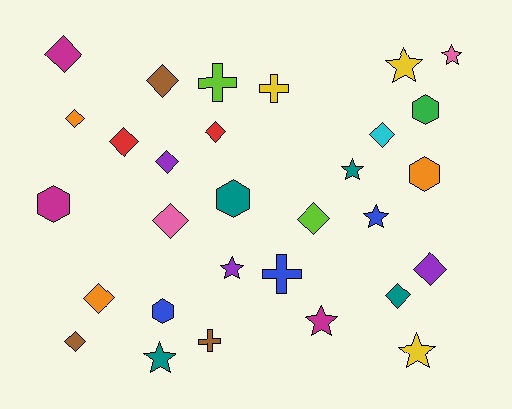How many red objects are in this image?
There are 2 red objects.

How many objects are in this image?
There are 30 objects.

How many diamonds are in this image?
There are 13 diamonds.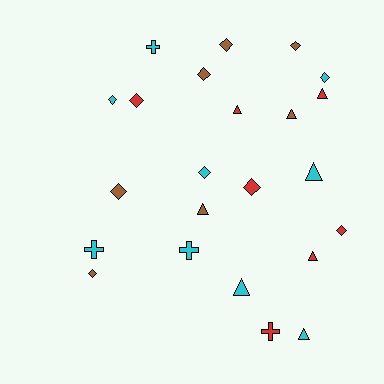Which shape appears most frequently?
Diamond, with 11 objects.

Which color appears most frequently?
Cyan, with 9 objects.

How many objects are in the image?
There are 23 objects.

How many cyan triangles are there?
There are 3 cyan triangles.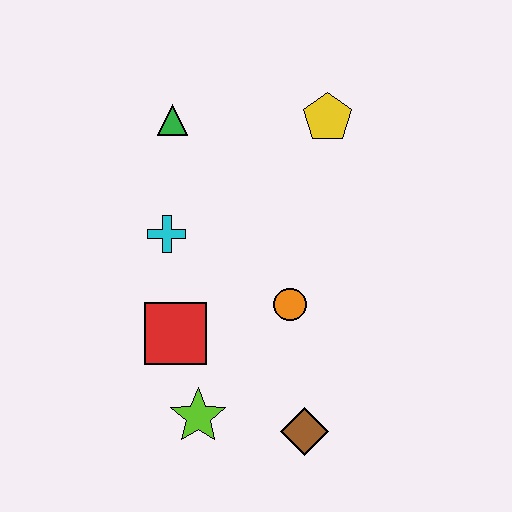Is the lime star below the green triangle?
Yes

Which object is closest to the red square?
The lime star is closest to the red square.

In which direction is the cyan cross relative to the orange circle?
The cyan cross is to the left of the orange circle.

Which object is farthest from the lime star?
The yellow pentagon is farthest from the lime star.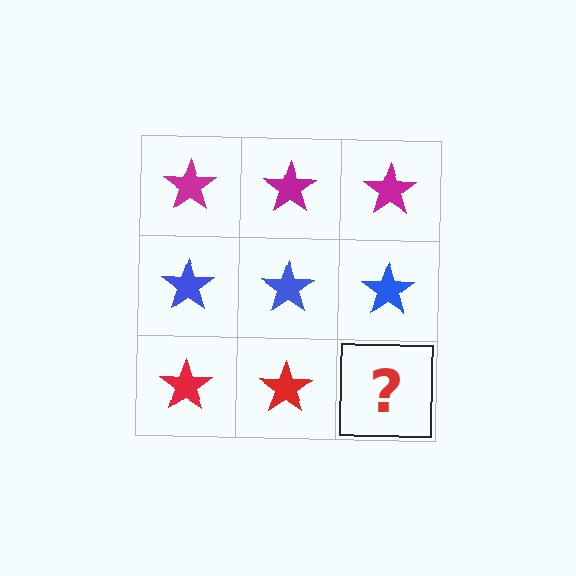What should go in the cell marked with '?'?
The missing cell should contain a red star.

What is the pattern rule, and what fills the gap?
The rule is that each row has a consistent color. The gap should be filled with a red star.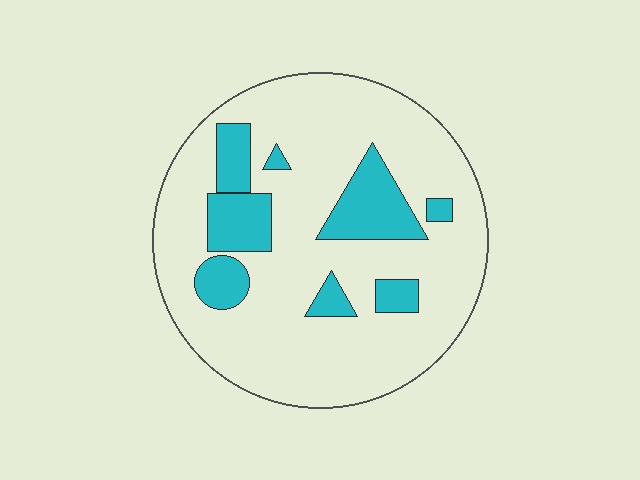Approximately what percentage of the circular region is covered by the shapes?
Approximately 20%.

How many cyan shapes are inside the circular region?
8.